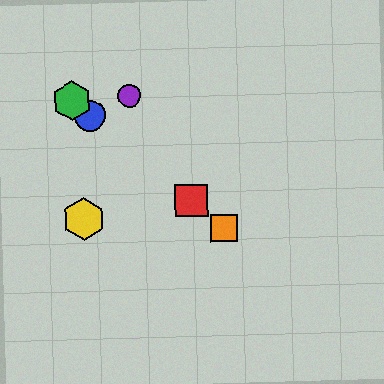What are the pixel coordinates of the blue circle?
The blue circle is at (90, 115).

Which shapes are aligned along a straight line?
The red square, the blue circle, the green hexagon, the orange square are aligned along a straight line.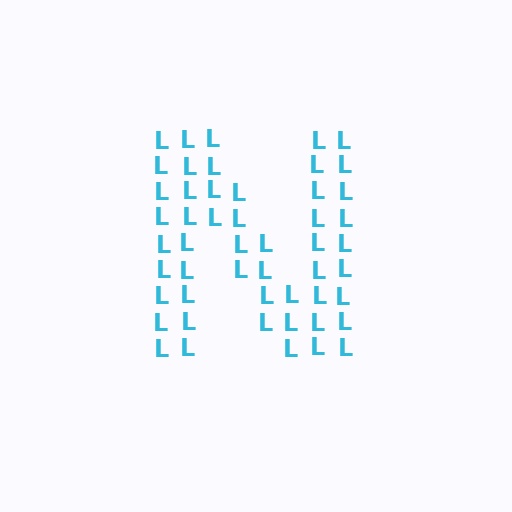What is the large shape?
The large shape is the letter N.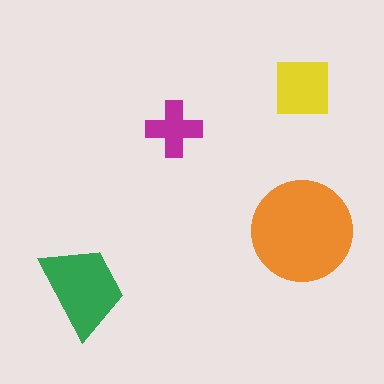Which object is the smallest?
The magenta cross.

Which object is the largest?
The orange circle.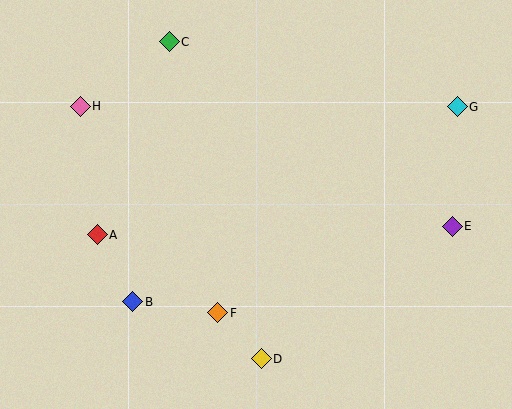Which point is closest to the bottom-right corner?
Point E is closest to the bottom-right corner.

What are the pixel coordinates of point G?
Point G is at (457, 107).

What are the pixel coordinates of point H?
Point H is at (80, 106).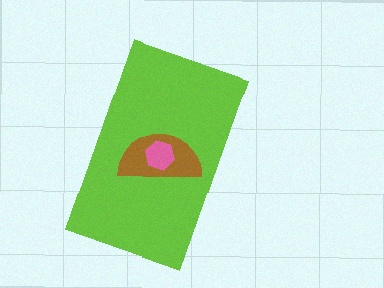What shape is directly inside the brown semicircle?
The pink hexagon.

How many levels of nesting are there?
3.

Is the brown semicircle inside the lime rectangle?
Yes.